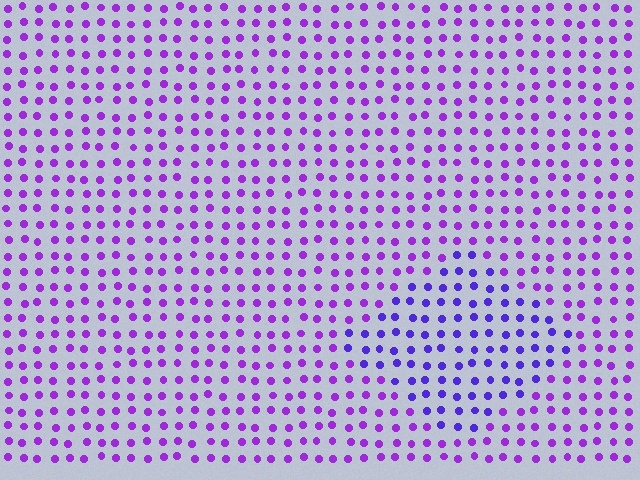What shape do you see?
I see a diamond.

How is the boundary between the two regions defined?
The boundary is defined purely by a slight shift in hue (about 27 degrees). Spacing, size, and orientation are identical on both sides.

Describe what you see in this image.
The image is filled with small purple elements in a uniform arrangement. A diamond-shaped region is visible where the elements are tinted to a slightly different hue, forming a subtle color boundary.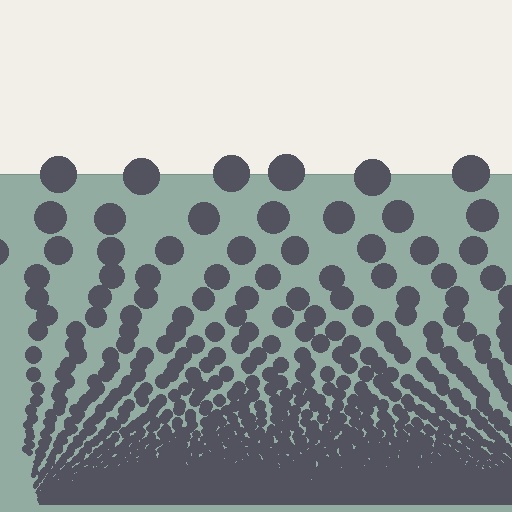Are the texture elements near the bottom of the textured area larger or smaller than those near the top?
Smaller. The gradient is inverted — elements near the bottom are smaller and denser.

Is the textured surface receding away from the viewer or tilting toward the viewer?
The surface appears to tilt toward the viewer. Texture elements get larger and sparser toward the top.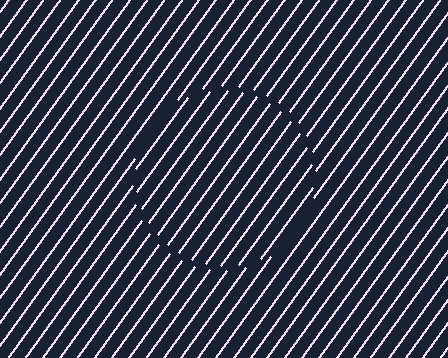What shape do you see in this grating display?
An illusory circle. The interior of the shape contains the same grating, shifted by half a period — the contour is defined by the phase discontinuity where line-ends from the inner and outer gratings abut.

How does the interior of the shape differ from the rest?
The interior of the shape contains the same grating, shifted by half a period — the contour is defined by the phase discontinuity where line-ends from the inner and outer gratings abut.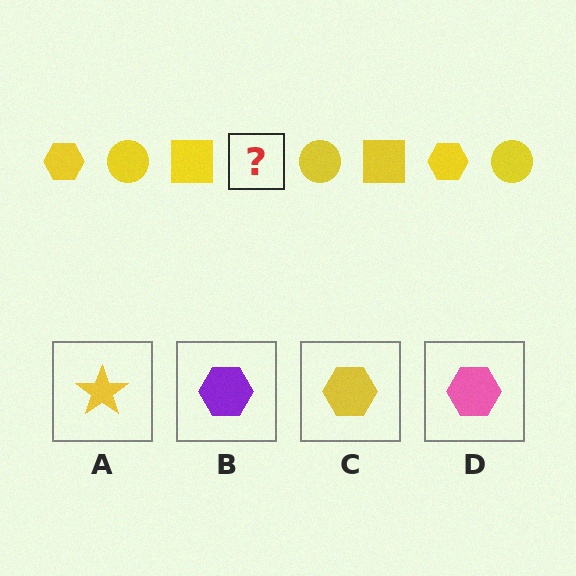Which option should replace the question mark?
Option C.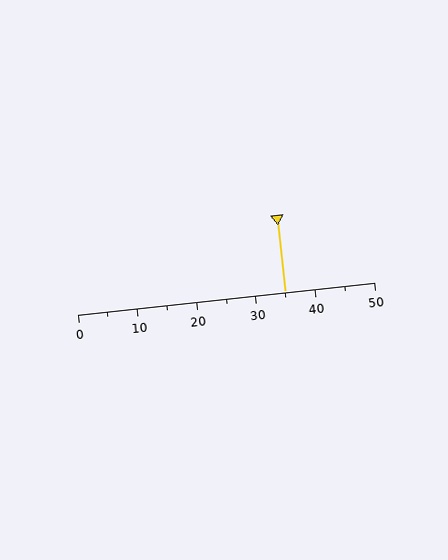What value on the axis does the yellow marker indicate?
The marker indicates approximately 35.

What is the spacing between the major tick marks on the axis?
The major ticks are spaced 10 apart.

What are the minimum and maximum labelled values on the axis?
The axis runs from 0 to 50.